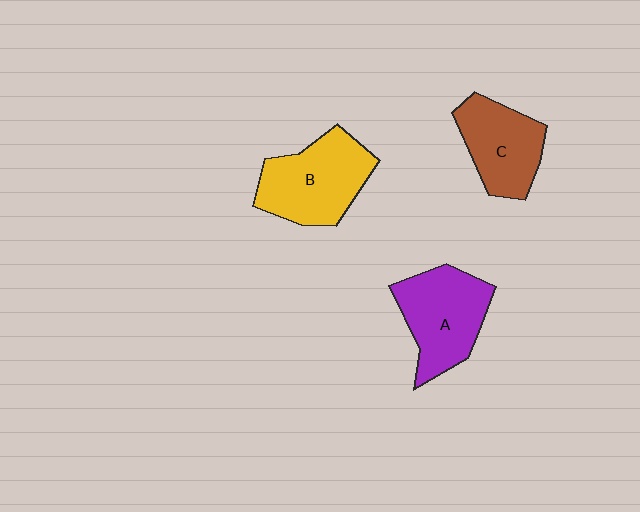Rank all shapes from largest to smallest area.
From largest to smallest: B (yellow), A (purple), C (brown).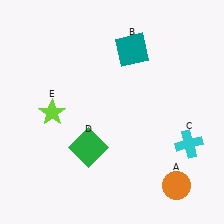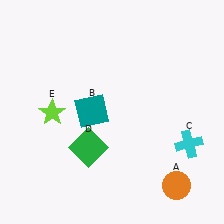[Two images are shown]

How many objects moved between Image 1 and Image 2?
1 object moved between the two images.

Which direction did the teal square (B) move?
The teal square (B) moved down.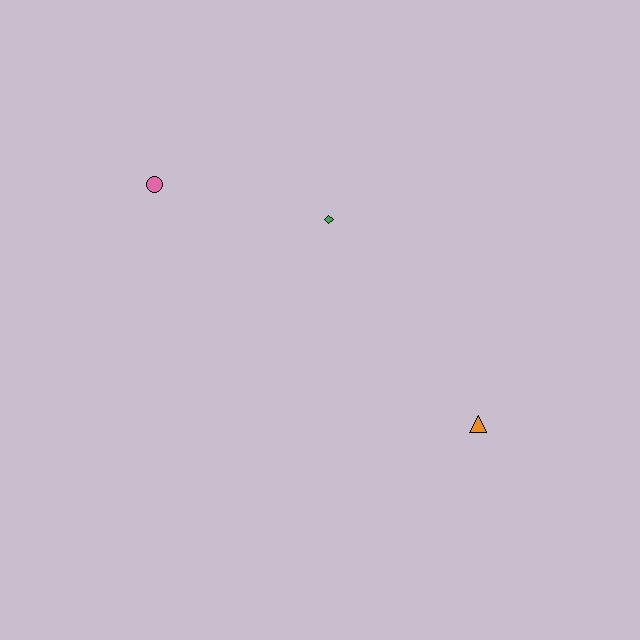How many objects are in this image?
There are 3 objects.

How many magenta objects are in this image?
There are no magenta objects.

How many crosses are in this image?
There are no crosses.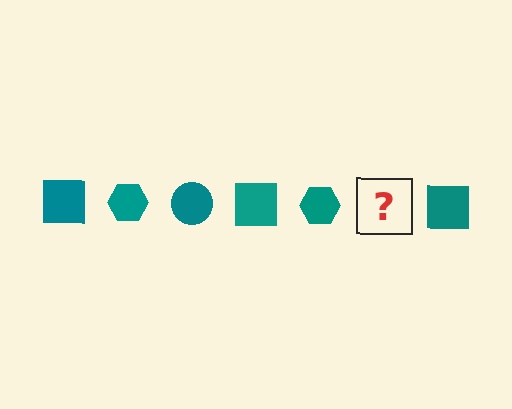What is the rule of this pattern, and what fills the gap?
The rule is that the pattern cycles through square, hexagon, circle shapes in teal. The gap should be filled with a teal circle.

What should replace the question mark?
The question mark should be replaced with a teal circle.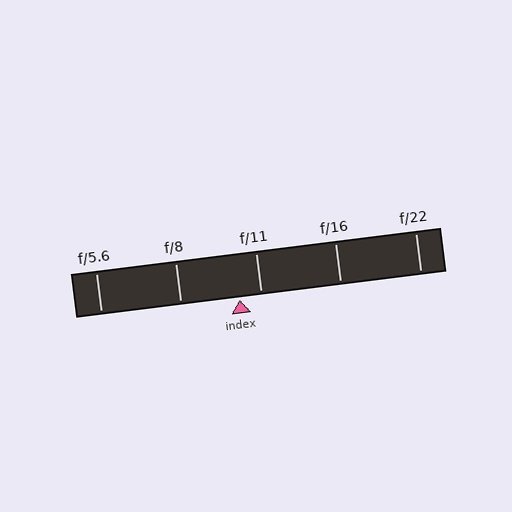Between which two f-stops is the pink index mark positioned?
The index mark is between f/8 and f/11.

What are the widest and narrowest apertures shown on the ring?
The widest aperture shown is f/5.6 and the narrowest is f/22.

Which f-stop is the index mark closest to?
The index mark is closest to f/11.